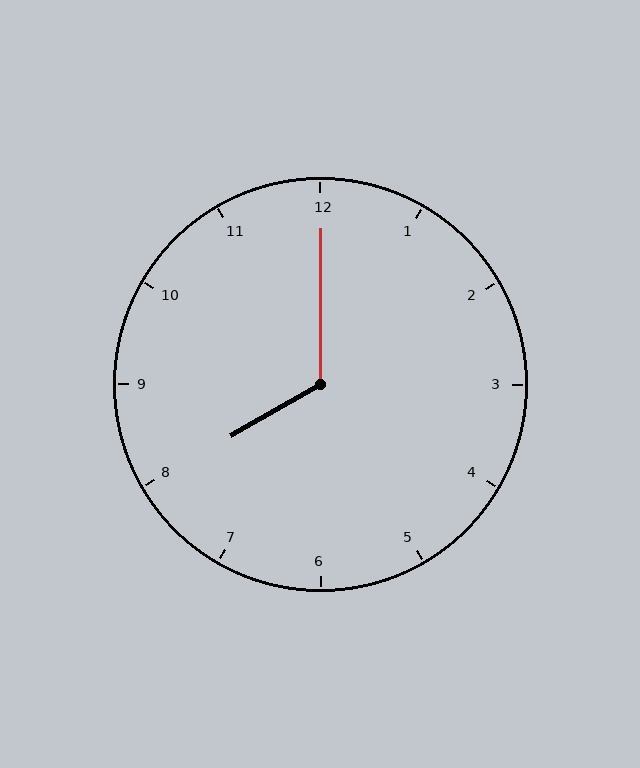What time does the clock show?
8:00.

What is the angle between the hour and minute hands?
Approximately 120 degrees.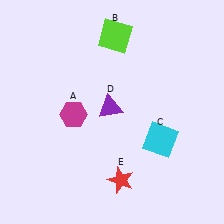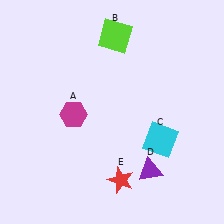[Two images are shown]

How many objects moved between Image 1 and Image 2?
1 object moved between the two images.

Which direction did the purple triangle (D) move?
The purple triangle (D) moved down.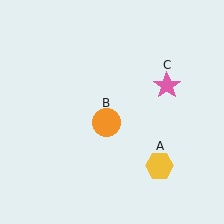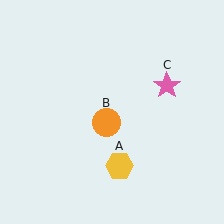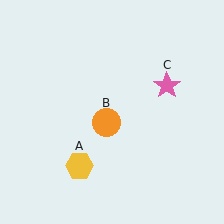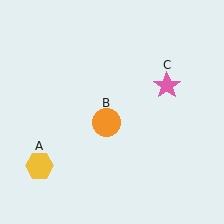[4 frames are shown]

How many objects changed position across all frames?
1 object changed position: yellow hexagon (object A).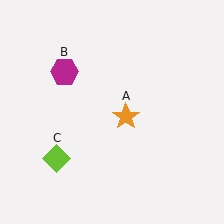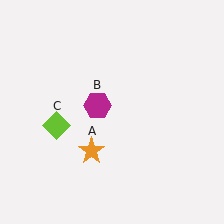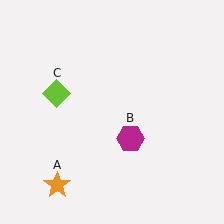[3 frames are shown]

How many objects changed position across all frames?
3 objects changed position: orange star (object A), magenta hexagon (object B), lime diamond (object C).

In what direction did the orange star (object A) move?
The orange star (object A) moved down and to the left.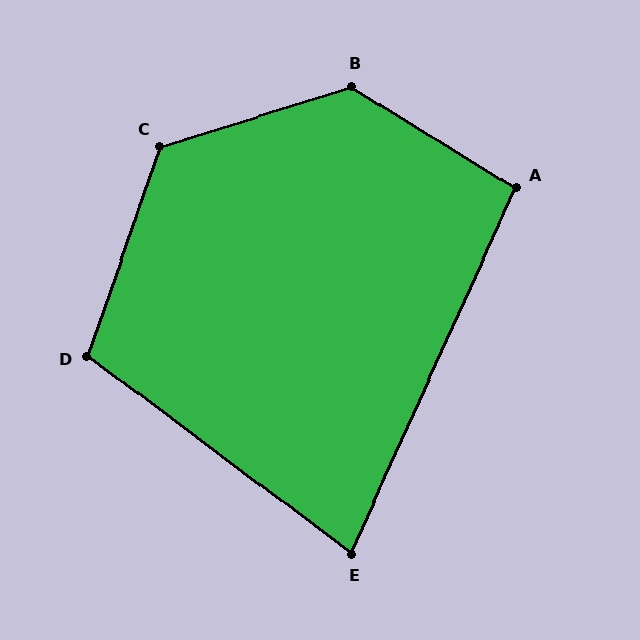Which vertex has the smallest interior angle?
E, at approximately 78 degrees.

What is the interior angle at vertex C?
Approximately 127 degrees (obtuse).